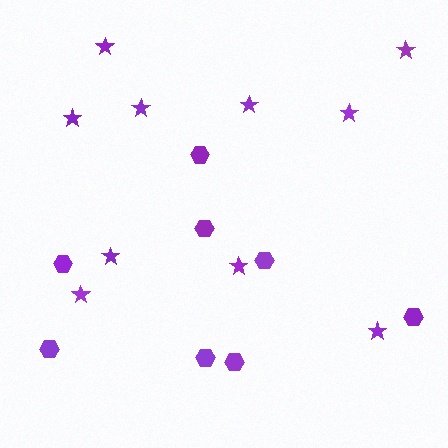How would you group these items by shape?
There are 2 groups: one group of hexagons (8) and one group of stars (10).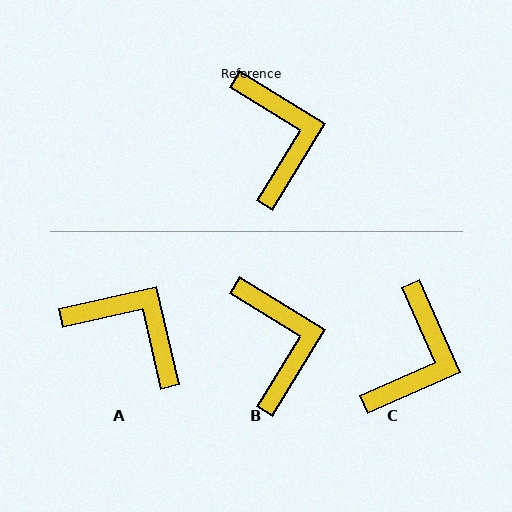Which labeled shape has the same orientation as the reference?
B.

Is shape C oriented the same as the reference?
No, it is off by about 35 degrees.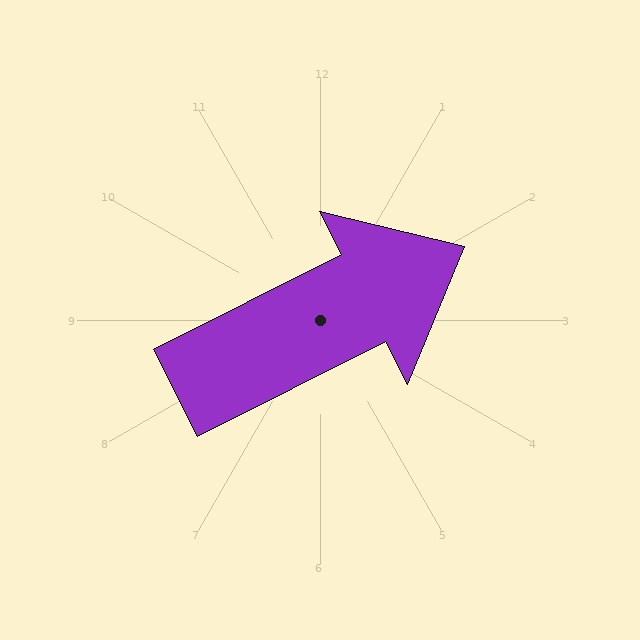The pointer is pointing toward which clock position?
Roughly 2 o'clock.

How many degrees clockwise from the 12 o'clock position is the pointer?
Approximately 63 degrees.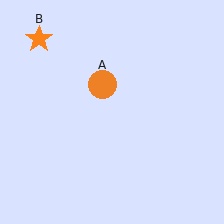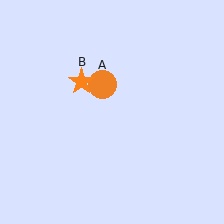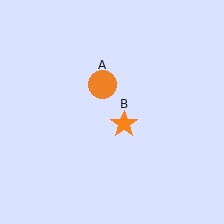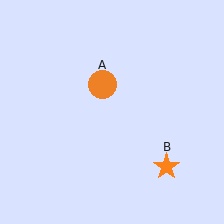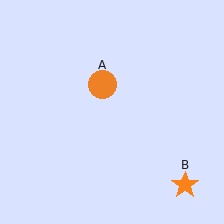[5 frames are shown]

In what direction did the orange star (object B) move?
The orange star (object B) moved down and to the right.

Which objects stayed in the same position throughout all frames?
Orange circle (object A) remained stationary.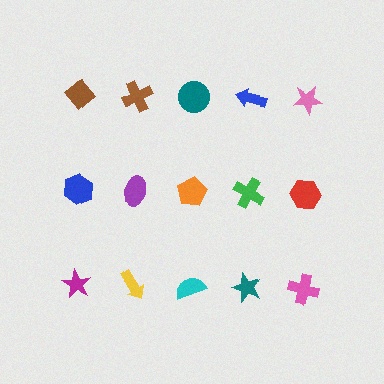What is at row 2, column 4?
A green cross.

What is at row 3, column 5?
A pink cross.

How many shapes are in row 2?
5 shapes.